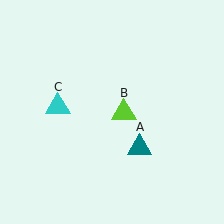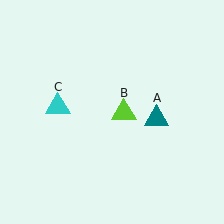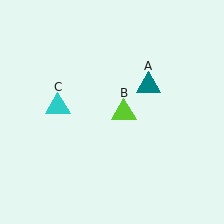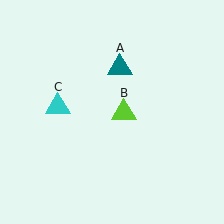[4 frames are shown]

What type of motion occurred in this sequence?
The teal triangle (object A) rotated counterclockwise around the center of the scene.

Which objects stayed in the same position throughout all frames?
Lime triangle (object B) and cyan triangle (object C) remained stationary.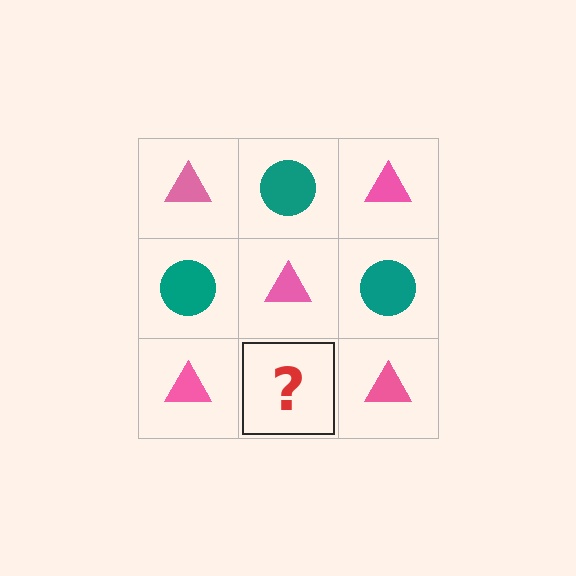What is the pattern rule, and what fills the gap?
The rule is that it alternates pink triangle and teal circle in a checkerboard pattern. The gap should be filled with a teal circle.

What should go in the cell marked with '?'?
The missing cell should contain a teal circle.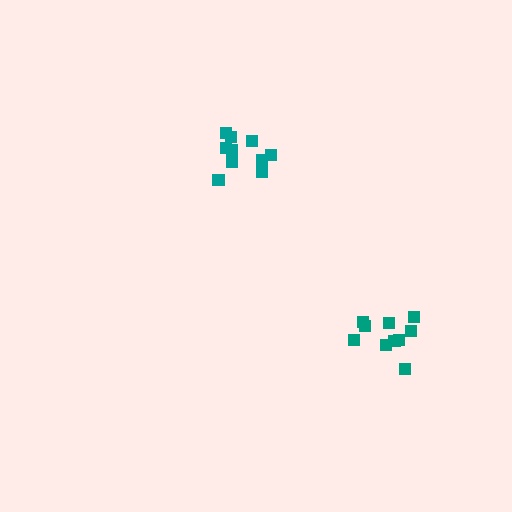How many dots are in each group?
Group 1: 11 dots, Group 2: 10 dots (21 total).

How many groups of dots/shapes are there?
There are 2 groups.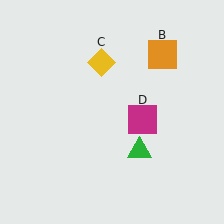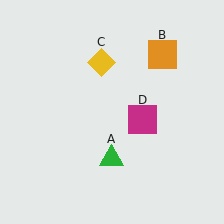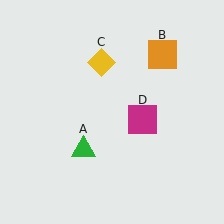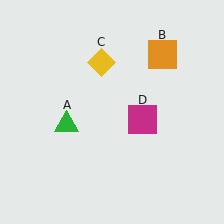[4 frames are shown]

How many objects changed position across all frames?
1 object changed position: green triangle (object A).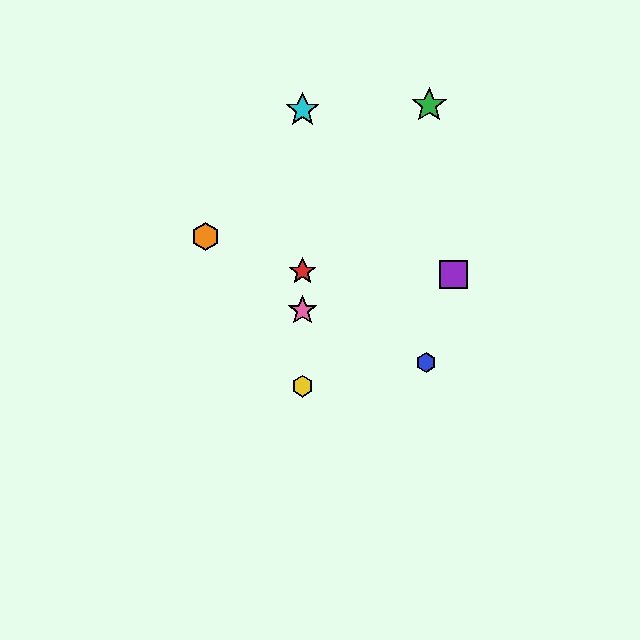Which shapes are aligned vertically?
The red star, the yellow hexagon, the cyan star, the pink star are aligned vertically.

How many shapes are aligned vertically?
4 shapes (the red star, the yellow hexagon, the cyan star, the pink star) are aligned vertically.